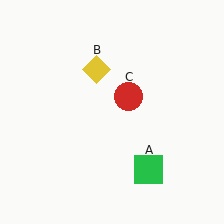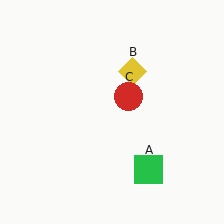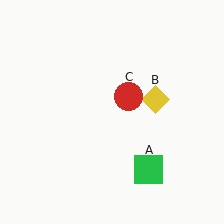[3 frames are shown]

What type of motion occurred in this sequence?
The yellow diamond (object B) rotated clockwise around the center of the scene.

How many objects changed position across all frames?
1 object changed position: yellow diamond (object B).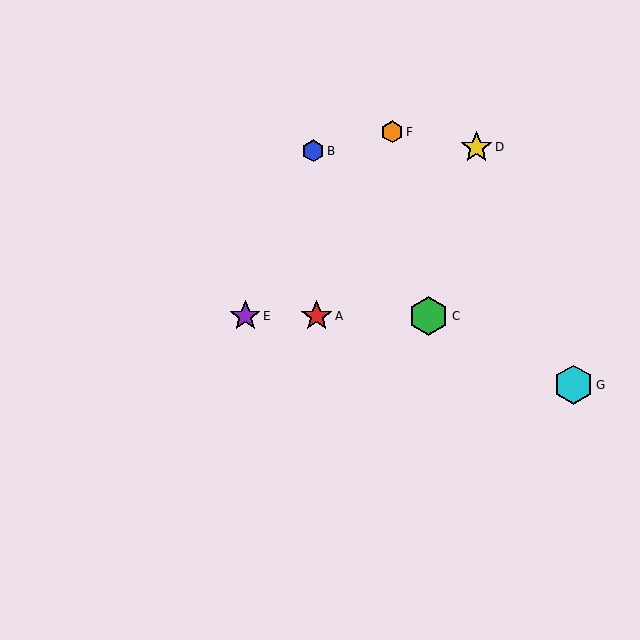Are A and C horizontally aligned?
Yes, both are at y≈316.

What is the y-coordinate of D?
Object D is at y≈147.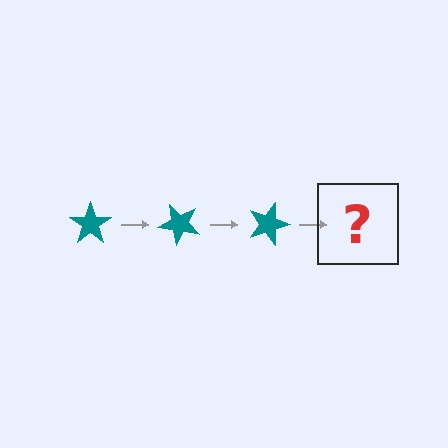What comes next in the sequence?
The next element should be a teal star rotated 135 degrees.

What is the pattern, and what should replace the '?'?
The pattern is that the star rotates 45 degrees each step. The '?' should be a teal star rotated 135 degrees.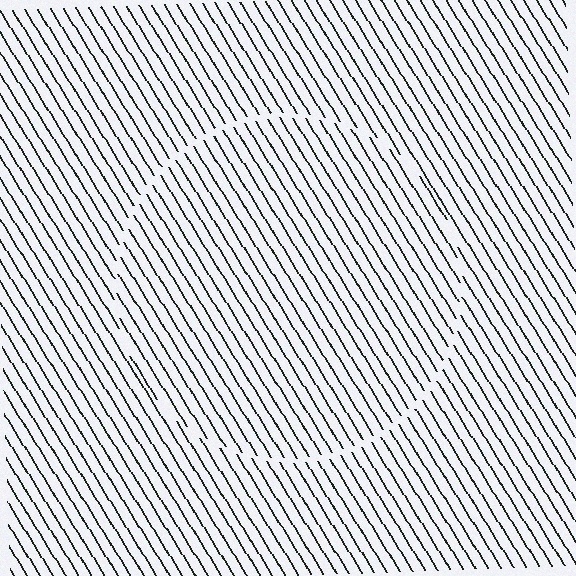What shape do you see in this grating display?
An illusory circle. The interior of the shape contains the same grating, shifted by half a period — the contour is defined by the phase discontinuity where line-ends from the inner and outer gratings abut.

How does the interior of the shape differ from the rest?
The interior of the shape contains the same grating, shifted by half a period — the contour is defined by the phase discontinuity where line-ends from the inner and outer gratings abut.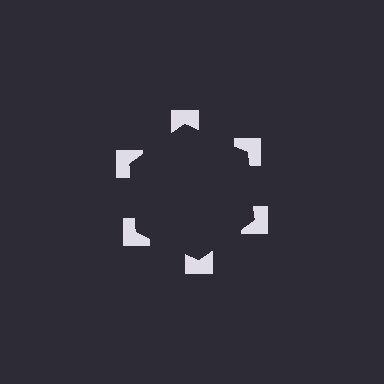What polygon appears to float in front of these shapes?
An illusory hexagon — its edges are inferred from the aligned wedge cuts in the notched squares, not physically drawn.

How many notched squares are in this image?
There are 6 — one at each vertex of the illusory hexagon.